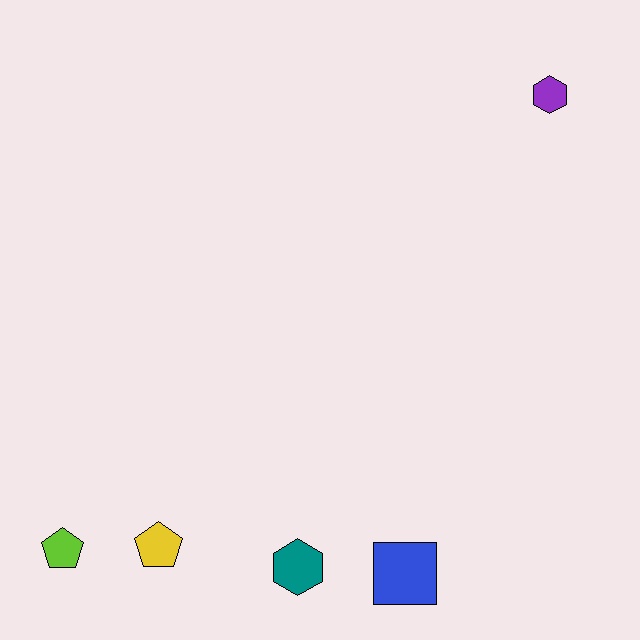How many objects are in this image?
There are 5 objects.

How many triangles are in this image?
There are no triangles.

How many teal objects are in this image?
There is 1 teal object.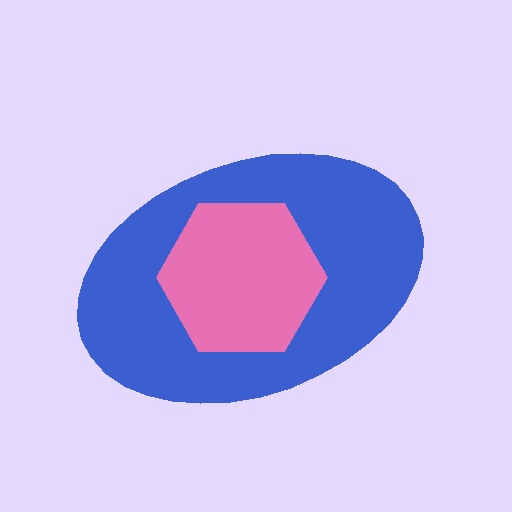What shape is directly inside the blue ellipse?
The pink hexagon.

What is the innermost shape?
The pink hexagon.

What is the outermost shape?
The blue ellipse.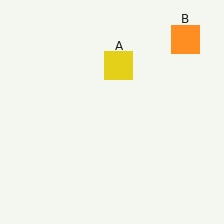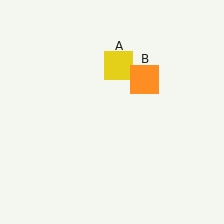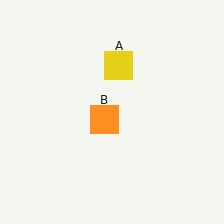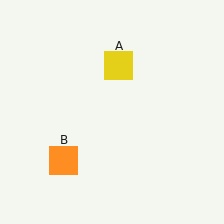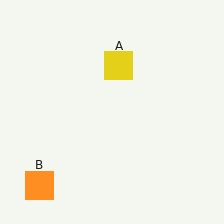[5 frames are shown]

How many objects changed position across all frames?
1 object changed position: orange square (object B).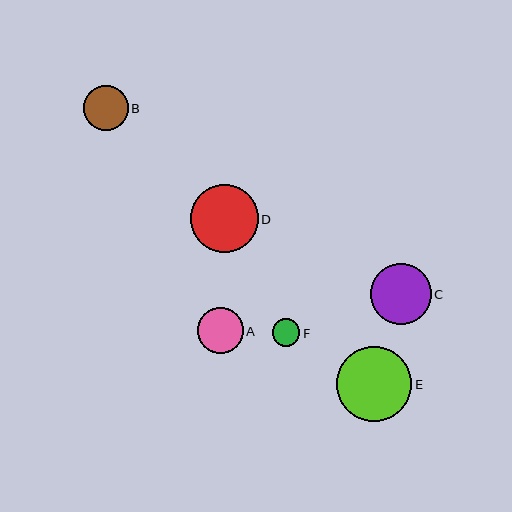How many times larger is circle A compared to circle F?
Circle A is approximately 1.6 times the size of circle F.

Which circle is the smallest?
Circle F is the smallest with a size of approximately 28 pixels.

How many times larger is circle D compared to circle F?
Circle D is approximately 2.5 times the size of circle F.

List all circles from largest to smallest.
From largest to smallest: E, D, C, A, B, F.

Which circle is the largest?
Circle E is the largest with a size of approximately 75 pixels.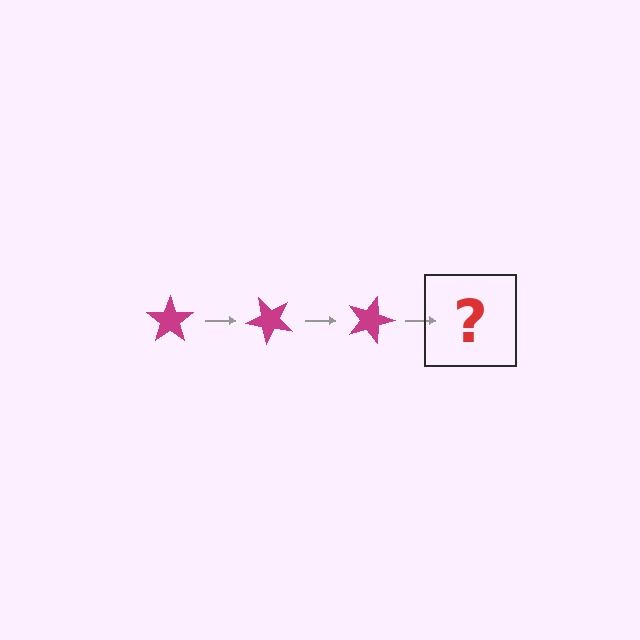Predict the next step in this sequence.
The next step is a magenta star rotated 135 degrees.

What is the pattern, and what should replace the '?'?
The pattern is that the star rotates 45 degrees each step. The '?' should be a magenta star rotated 135 degrees.